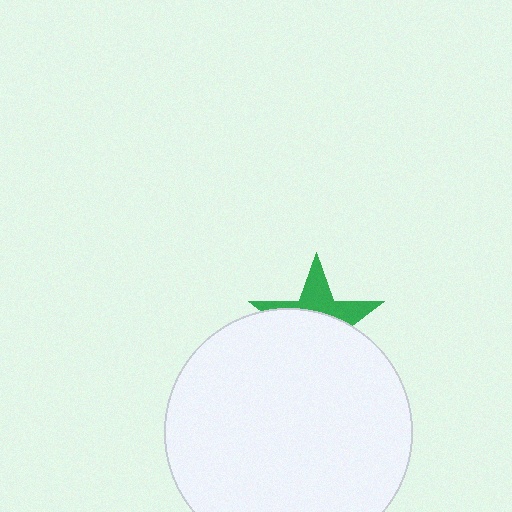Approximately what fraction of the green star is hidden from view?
Roughly 62% of the green star is hidden behind the white circle.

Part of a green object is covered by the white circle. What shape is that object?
It is a star.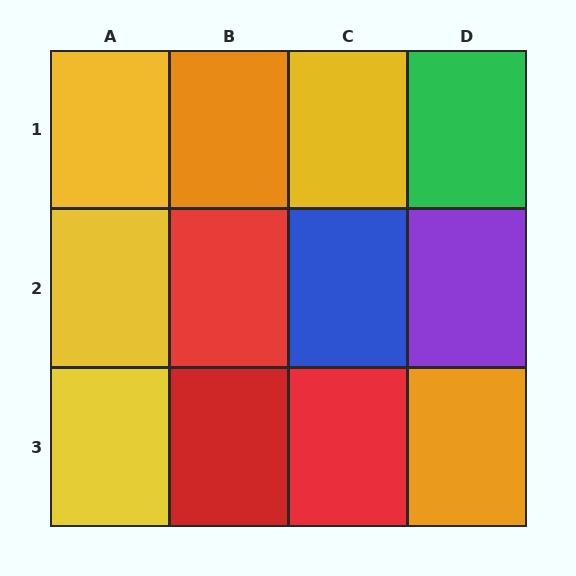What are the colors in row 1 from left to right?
Yellow, orange, yellow, green.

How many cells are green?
1 cell is green.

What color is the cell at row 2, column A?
Yellow.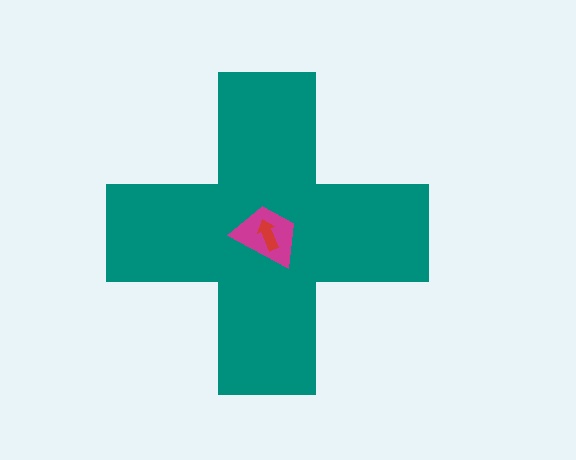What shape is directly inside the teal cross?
The magenta trapezoid.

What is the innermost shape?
The red arrow.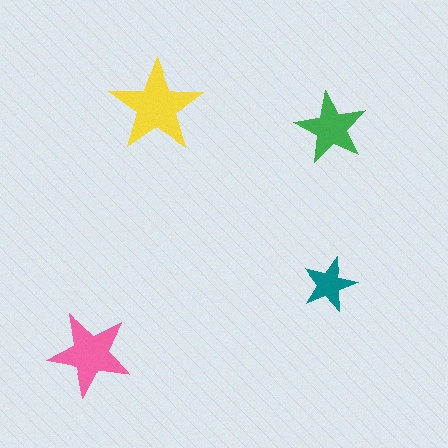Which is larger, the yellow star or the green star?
The yellow one.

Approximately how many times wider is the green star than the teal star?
About 1.5 times wider.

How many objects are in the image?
There are 4 objects in the image.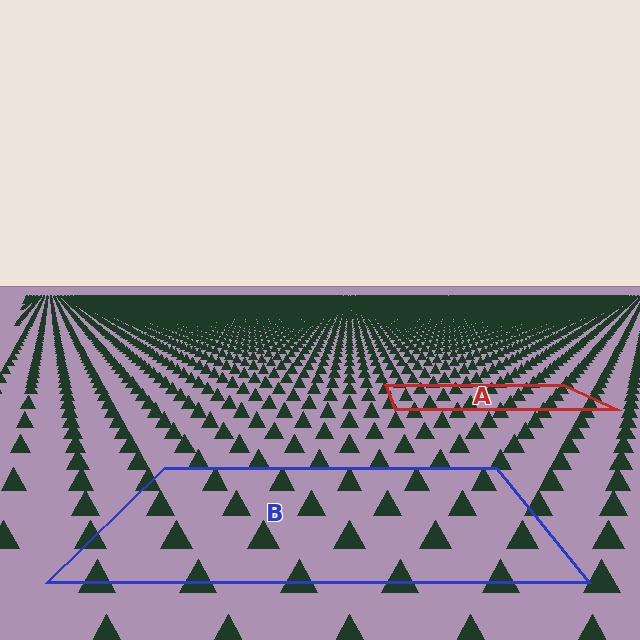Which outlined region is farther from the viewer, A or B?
Region A is farther from the viewer — the texture elements inside it appear smaller and more densely packed.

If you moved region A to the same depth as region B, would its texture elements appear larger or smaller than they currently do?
They would appear larger. At a closer depth, the same texture elements are projected at a bigger on-screen size.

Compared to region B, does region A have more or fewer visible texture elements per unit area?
Region A has more texture elements per unit area — they are packed more densely because it is farther away.